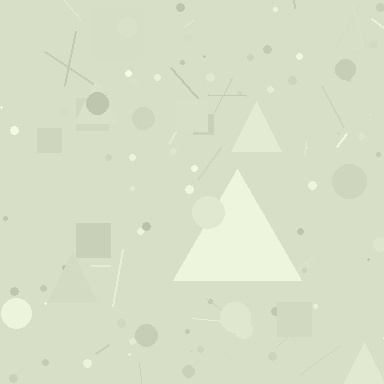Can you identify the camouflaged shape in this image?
The camouflaged shape is a triangle.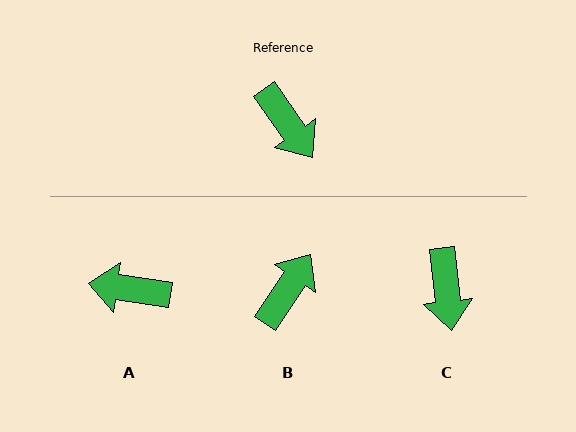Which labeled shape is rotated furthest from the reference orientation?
A, about 133 degrees away.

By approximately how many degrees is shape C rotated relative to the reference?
Approximately 28 degrees clockwise.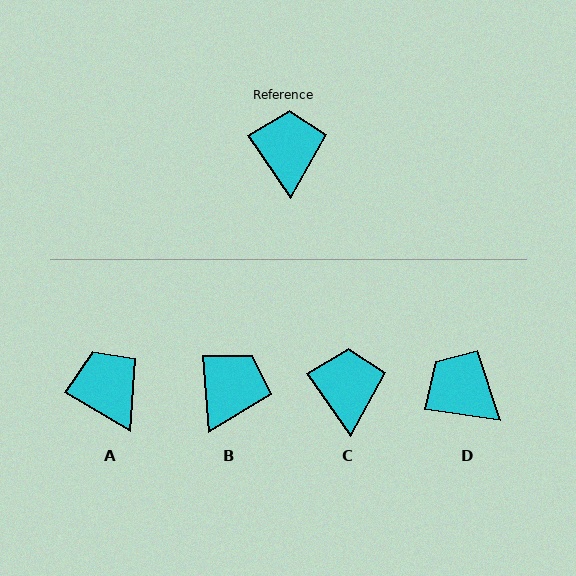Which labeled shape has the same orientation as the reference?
C.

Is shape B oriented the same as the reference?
No, it is off by about 30 degrees.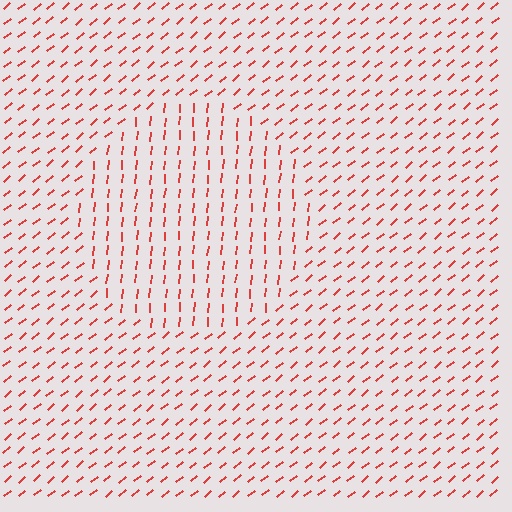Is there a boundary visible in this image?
Yes, there is a texture boundary formed by a change in line orientation.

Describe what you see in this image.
The image is filled with small red line segments. A circle region in the image has lines oriented differently from the surrounding lines, creating a visible texture boundary.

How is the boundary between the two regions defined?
The boundary is defined purely by a change in line orientation (approximately 45 degrees difference). All lines are the same color and thickness.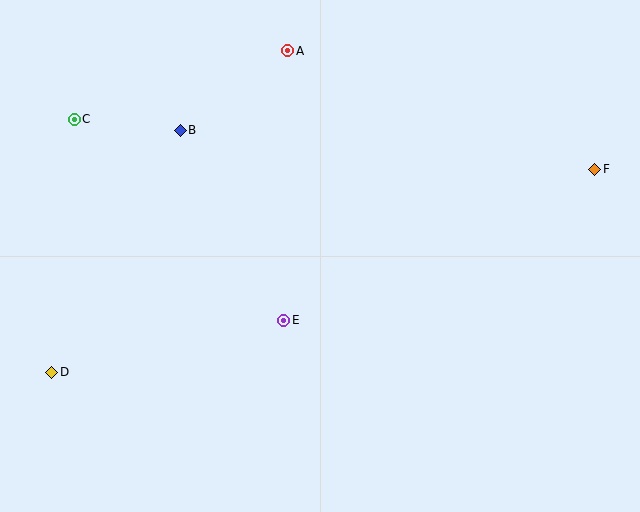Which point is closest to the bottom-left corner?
Point D is closest to the bottom-left corner.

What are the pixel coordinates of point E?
Point E is at (284, 320).